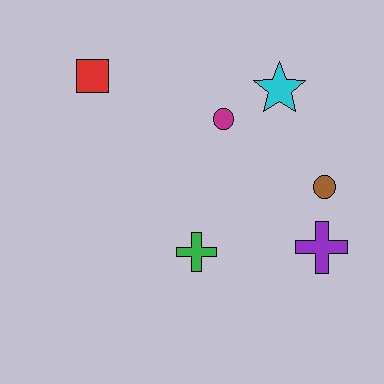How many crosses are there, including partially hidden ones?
There are 2 crosses.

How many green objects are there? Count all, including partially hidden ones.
There is 1 green object.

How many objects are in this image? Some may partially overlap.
There are 6 objects.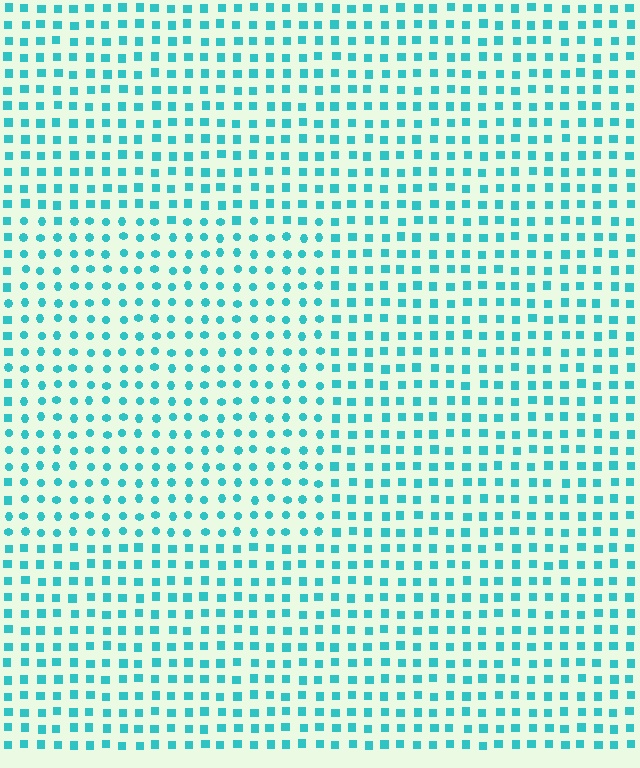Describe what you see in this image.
The image is filled with small cyan elements arranged in a uniform grid. A rectangle-shaped region contains circles, while the surrounding area contains squares. The boundary is defined purely by the change in element shape.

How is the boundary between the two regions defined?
The boundary is defined by a change in element shape: circles inside vs. squares outside. All elements share the same color and spacing.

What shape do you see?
I see a rectangle.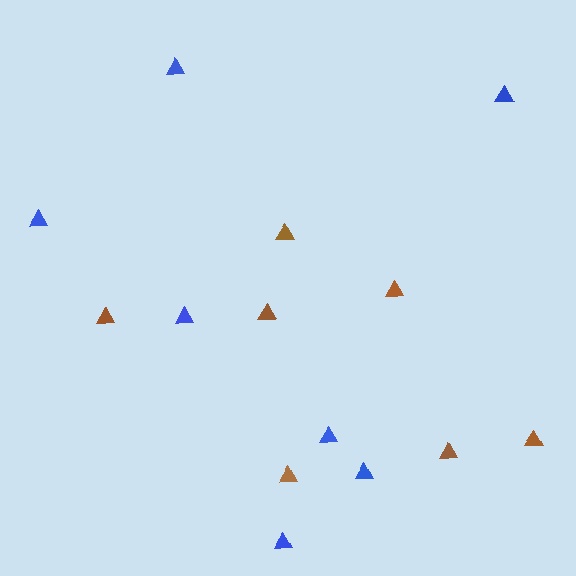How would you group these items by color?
There are 2 groups: one group of brown triangles (7) and one group of blue triangles (7).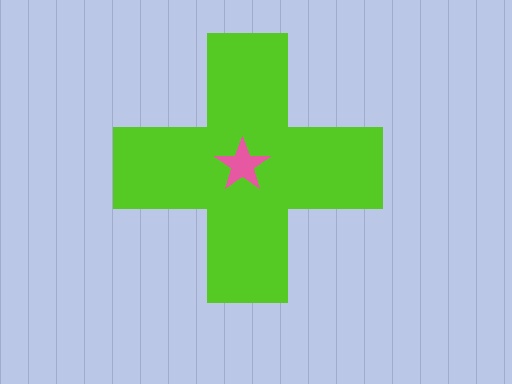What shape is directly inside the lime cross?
The pink star.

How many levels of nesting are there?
2.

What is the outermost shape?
The lime cross.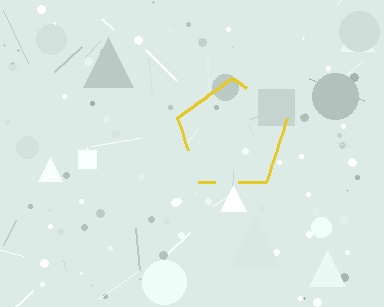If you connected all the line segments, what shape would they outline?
They would outline a pentagon.